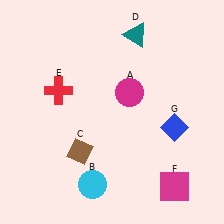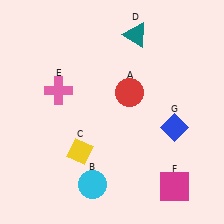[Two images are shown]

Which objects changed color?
A changed from magenta to red. C changed from brown to yellow. E changed from red to pink.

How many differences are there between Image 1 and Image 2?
There are 3 differences between the two images.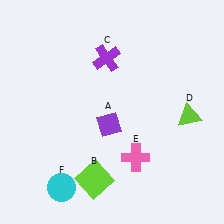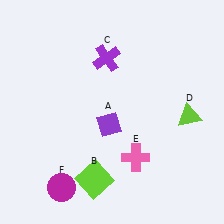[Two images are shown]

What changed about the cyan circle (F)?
In Image 1, F is cyan. In Image 2, it changed to magenta.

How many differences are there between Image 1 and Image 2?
There is 1 difference between the two images.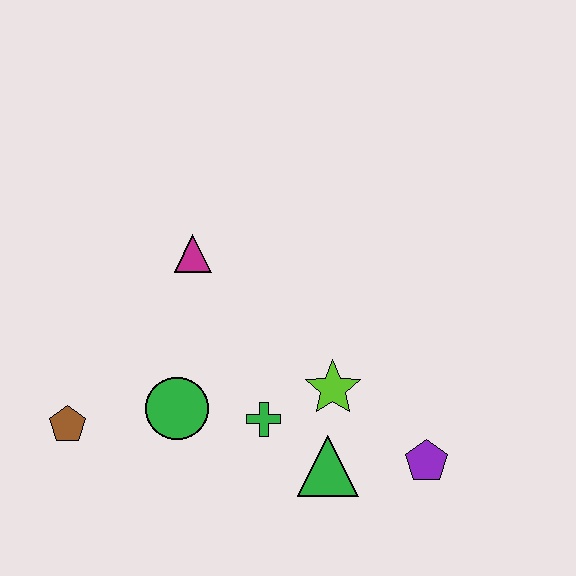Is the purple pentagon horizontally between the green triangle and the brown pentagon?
No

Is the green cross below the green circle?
Yes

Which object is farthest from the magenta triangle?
The purple pentagon is farthest from the magenta triangle.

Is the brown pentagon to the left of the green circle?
Yes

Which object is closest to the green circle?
The green cross is closest to the green circle.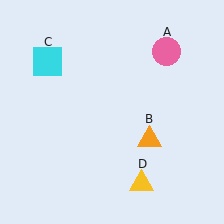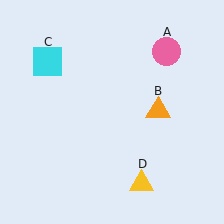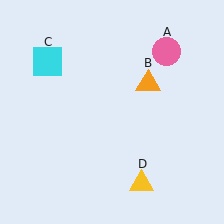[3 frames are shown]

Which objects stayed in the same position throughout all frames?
Pink circle (object A) and cyan square (object C) and yellow triangle (object D) remained stationary.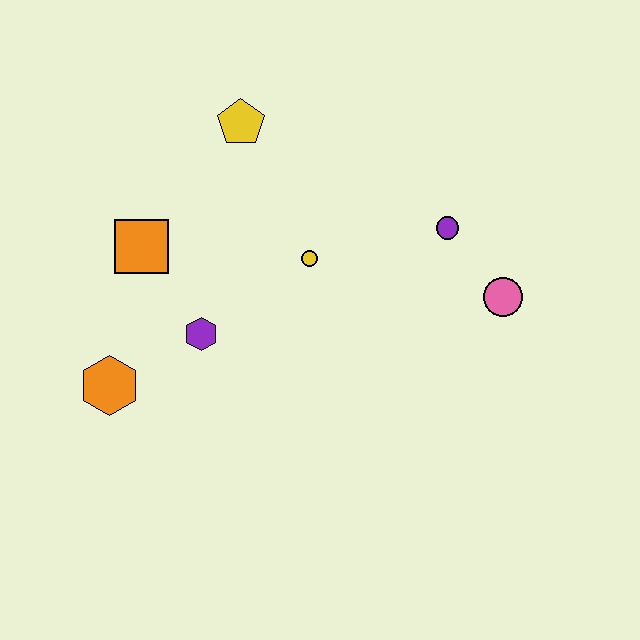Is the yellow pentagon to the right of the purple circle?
No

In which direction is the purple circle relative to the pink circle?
The purple circle is above the pink circle.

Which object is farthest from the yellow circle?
The orange hexagon is farthest from the yellow circle.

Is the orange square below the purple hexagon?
No